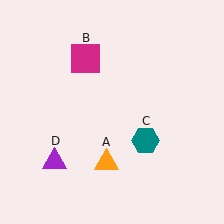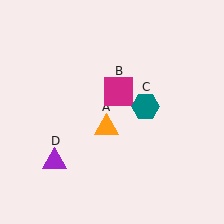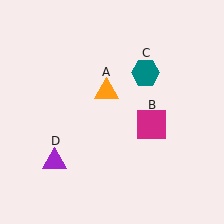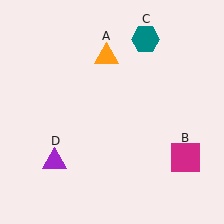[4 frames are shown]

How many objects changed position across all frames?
3 objects changed position: orange triangle (object A), magenta square (object B), teal hexagon (object C).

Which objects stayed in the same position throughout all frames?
Purple triangle (object D) remained stationary.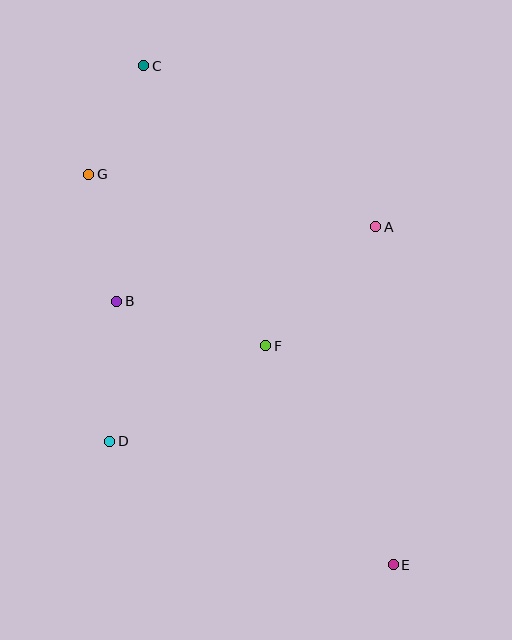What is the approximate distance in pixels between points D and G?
The distance between D and G is approximately 268 pixels.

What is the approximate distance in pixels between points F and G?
The distance between F and G is approximately 246 pixels.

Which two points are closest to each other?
Points C and G are closest to each other.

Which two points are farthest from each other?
Points C and E are farthest from each other.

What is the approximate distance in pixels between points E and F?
The distance between E and F is approximately 253 pixels.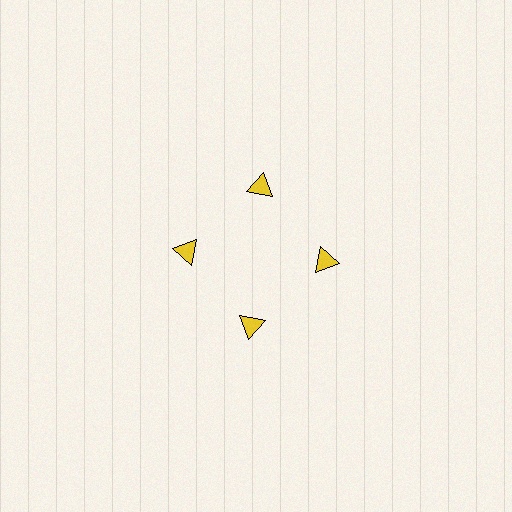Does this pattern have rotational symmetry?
Yes, this pattern has 4-fold rotational symmetry. It looks the same after rotating 90 degrees around the center.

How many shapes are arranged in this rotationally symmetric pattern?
There are 4 shapes, arranged in 4 groups of 1.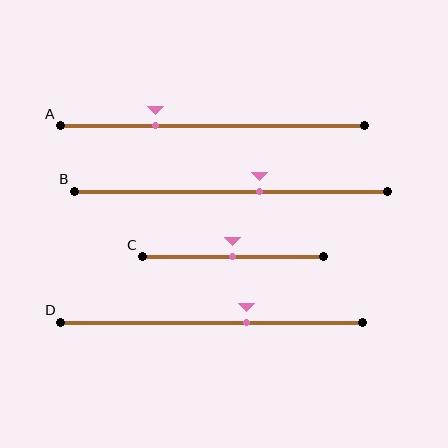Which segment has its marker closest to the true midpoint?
Segment C has its marker closest to the true midpoint.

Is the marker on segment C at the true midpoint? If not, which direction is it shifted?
Yes, the marker on segment C is at the true midpoint.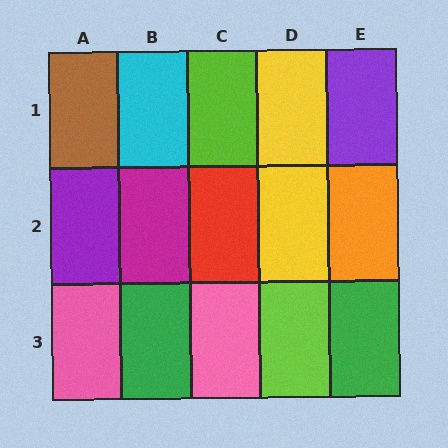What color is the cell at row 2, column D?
Yellow.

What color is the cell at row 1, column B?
Cyan.